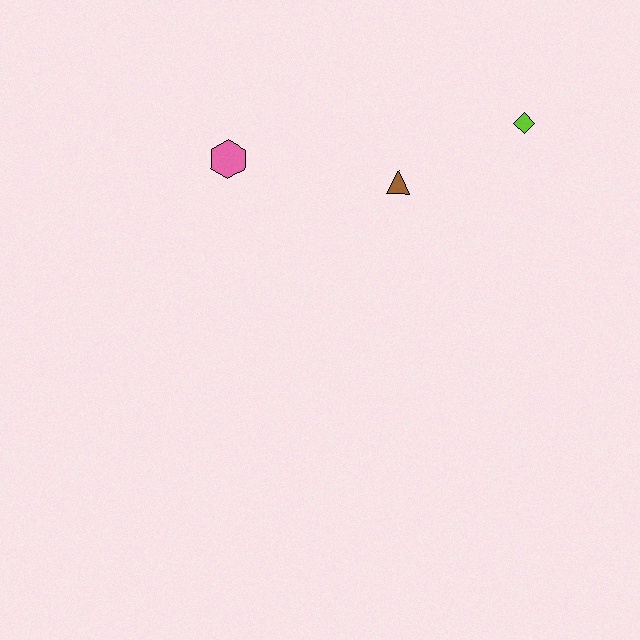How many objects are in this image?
There are 3 objects.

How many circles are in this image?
There are no circles.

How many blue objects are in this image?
There are no blue objects.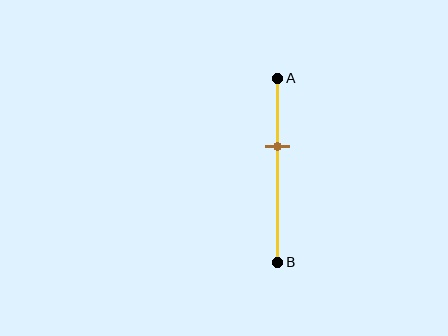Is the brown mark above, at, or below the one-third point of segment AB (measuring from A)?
The brown mark is below the one-third point of segment AB.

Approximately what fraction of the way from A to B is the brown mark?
The brown mark is approximately 35% of the way from A to B.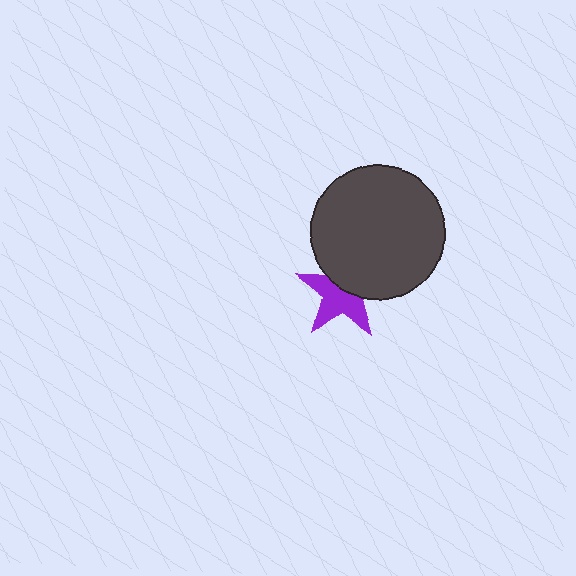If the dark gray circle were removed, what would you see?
You would see the complete purple star.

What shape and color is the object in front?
The object in front is a dark gray circle.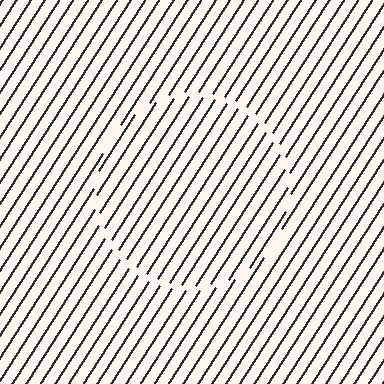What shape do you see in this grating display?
An illusory circle. The interior of the shape contains the same grating, shifted by half a period — the contour is defined by the phase discontinuity where line-ends from the inner and outer gratings abut.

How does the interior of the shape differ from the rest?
The interior of the shape contains the same grating, shifted by half a period — the contour is defined by the phase discontinuity where line-ends from the inner and outer gratings abut.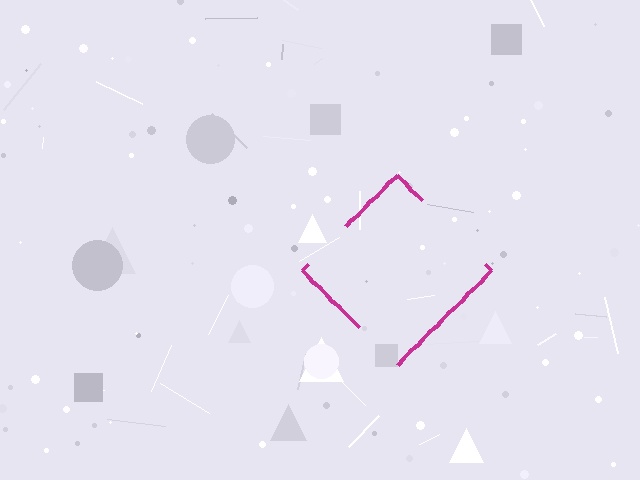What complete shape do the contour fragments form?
The contour fragments form a diamond.